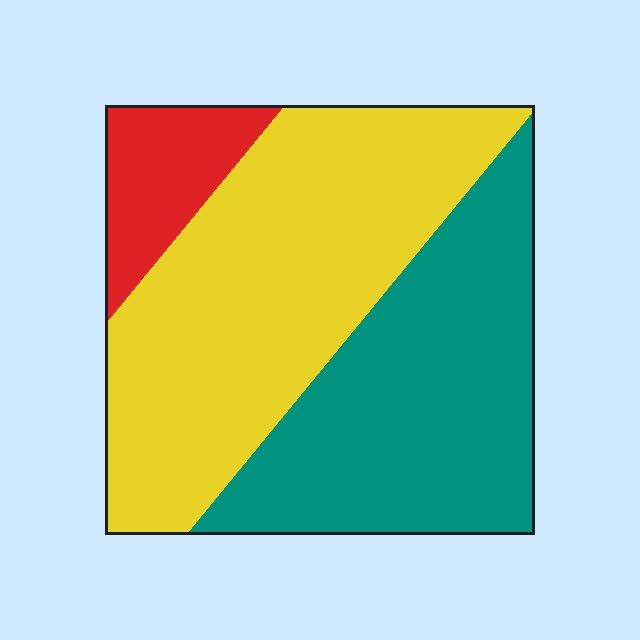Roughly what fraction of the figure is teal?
Teal takes up about two fifths (2/5) of the figure.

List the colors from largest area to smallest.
From largest to smallest: yellow, teal, red.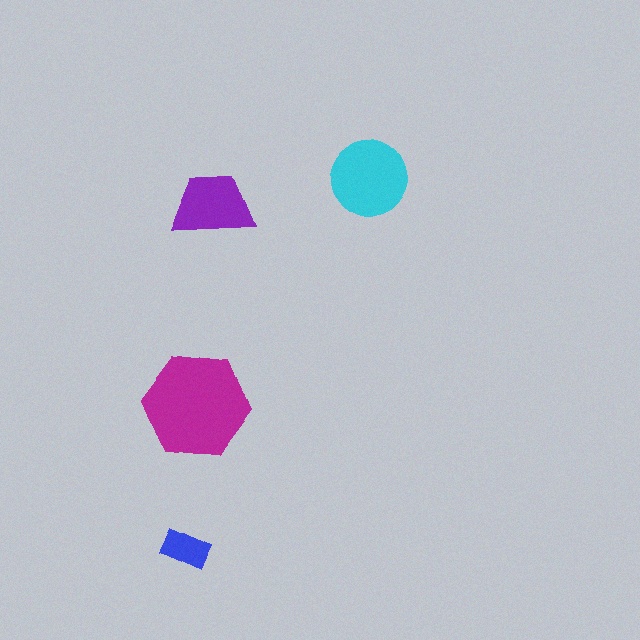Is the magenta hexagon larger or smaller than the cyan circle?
Larger.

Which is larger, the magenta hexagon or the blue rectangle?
The magenta hexagon.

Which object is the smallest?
The blue rectangle.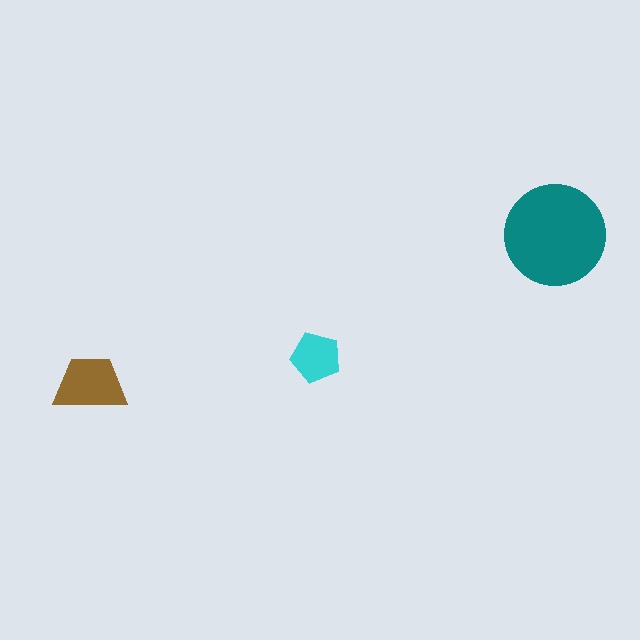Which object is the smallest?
The cyan pentagon.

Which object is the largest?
The teal circle.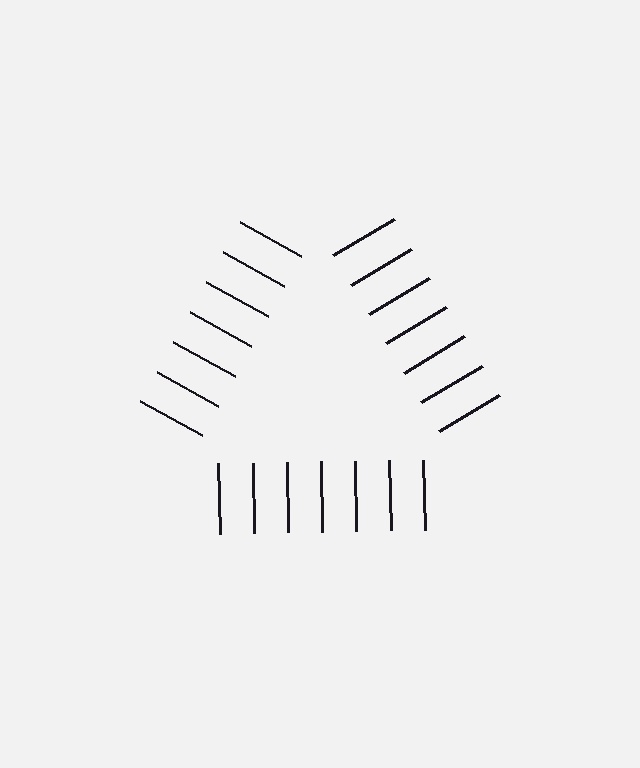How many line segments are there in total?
21 — 7 along each of the 3 edges.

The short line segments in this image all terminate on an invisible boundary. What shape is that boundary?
An illusory triangle — the line segments terminate on its edges but no continuous stroke is drawn.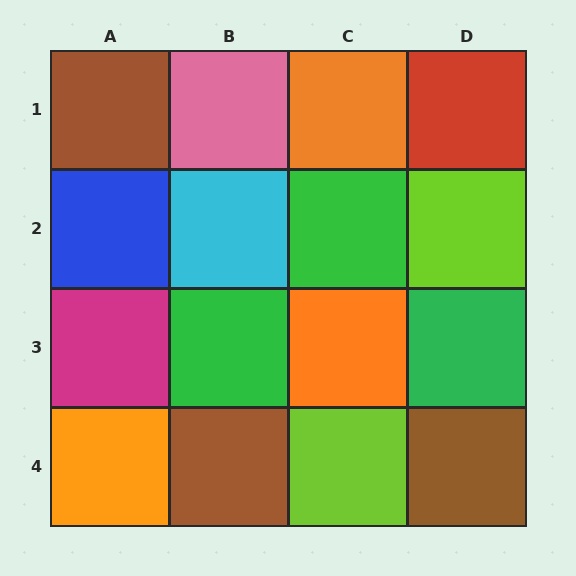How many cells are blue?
1 cell is blue.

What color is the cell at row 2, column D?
Lime.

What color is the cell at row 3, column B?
Green.